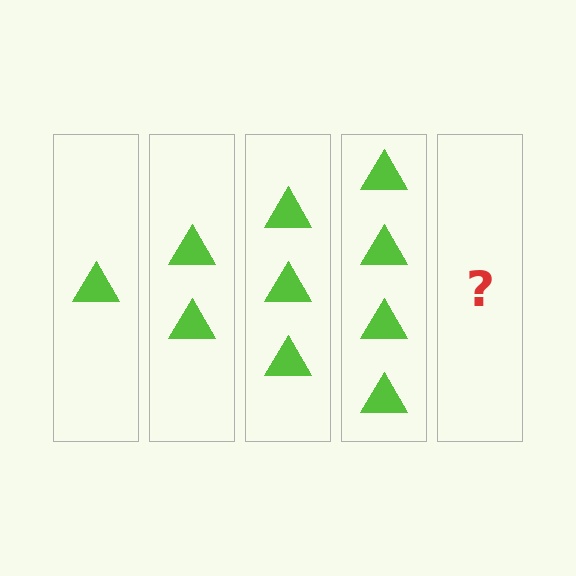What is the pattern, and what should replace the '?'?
The pattern is that each step adds one more triangle. The '?' should be 5 triangles.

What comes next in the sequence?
The next element should be 5 triangles.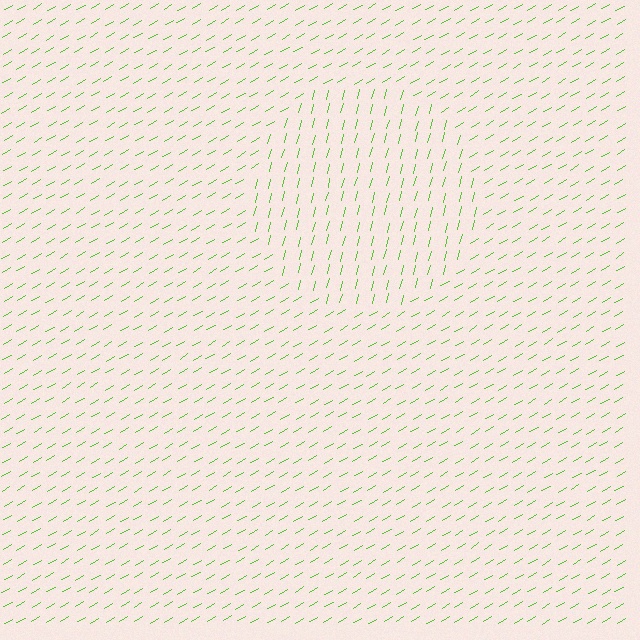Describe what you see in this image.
The image is filled with small lime line segments. A circle region in the image has lines oriented differently from the surrounding lines, creating a visible texture boundary.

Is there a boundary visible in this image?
Yes, there is a texture boundary formed by a change in line orientation.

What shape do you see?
I see a circle.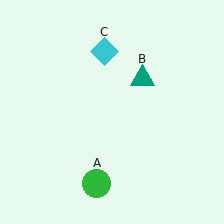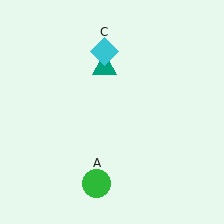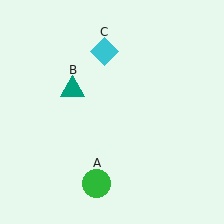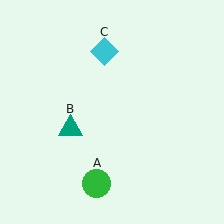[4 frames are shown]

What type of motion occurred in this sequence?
The teal triangle (object B) rotated counterclockwise around the center of the scene.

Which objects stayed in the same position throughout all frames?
Green circle (object A) and cyan diamond (object C) remained stationary.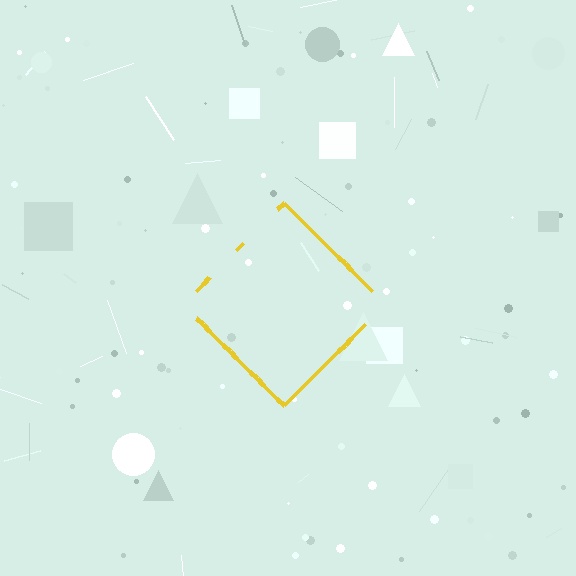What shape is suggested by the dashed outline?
The dashed outline suggests a diamond.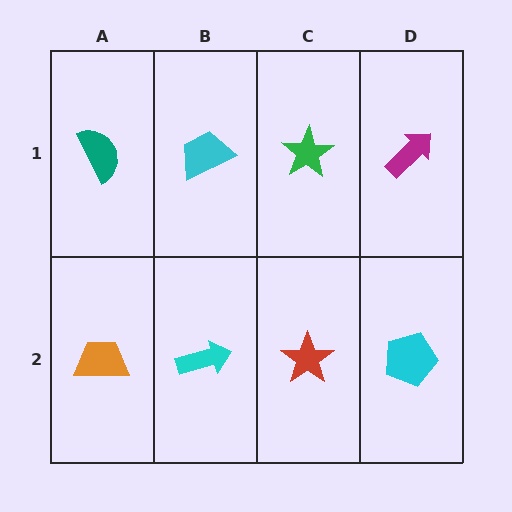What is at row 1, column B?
A cyan trapezoid.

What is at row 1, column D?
A magenta arrow.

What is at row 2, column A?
An orange trapezoid.